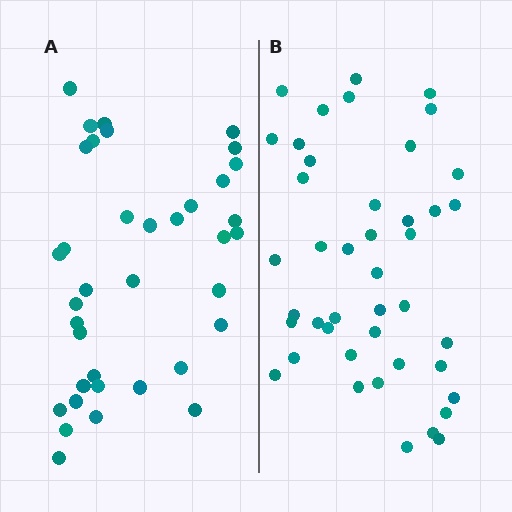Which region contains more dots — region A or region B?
Region B (the right region) has more dots.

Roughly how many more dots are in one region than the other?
Region B has about 6 more dots than region A.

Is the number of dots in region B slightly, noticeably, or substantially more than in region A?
Region B has only slightly more — the two regions are fairly close. The ratio is roughly 1.2 to 1.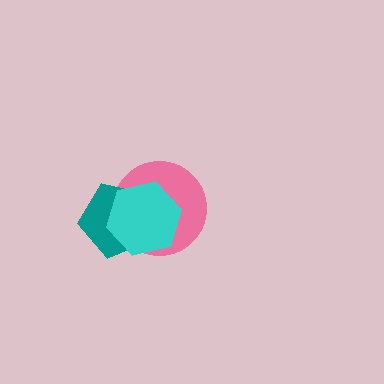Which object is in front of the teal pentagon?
The cyan hexagon is in front of the teal pentagon.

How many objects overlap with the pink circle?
2 objects overlap with the pink circle.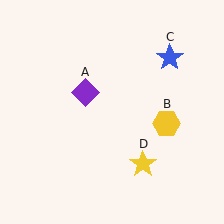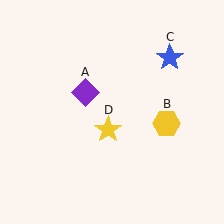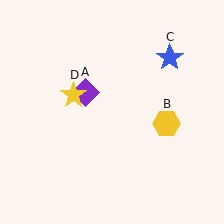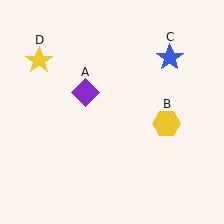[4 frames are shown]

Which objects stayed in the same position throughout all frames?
Purple diamond (object A) and yellow hexagon (object B) and blue star (object C) remained stationary.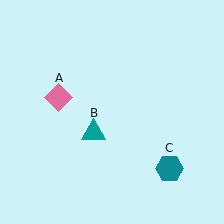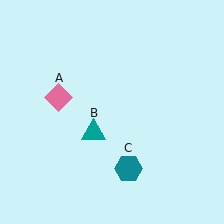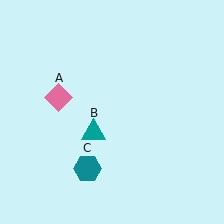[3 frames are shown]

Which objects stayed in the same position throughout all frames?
Pink diamond (object A) and teal triangle (object B) remained stationary.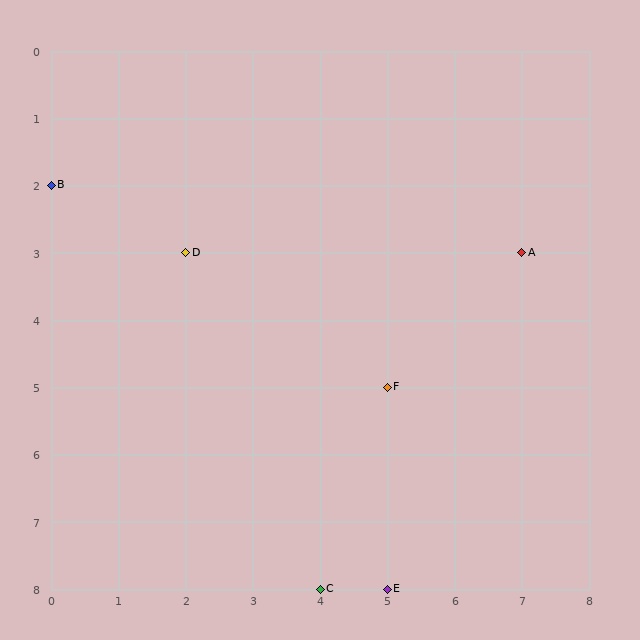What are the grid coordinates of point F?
Point F is at grid coordinates (5, 5).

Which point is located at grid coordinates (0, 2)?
Point B is at (0, 2).